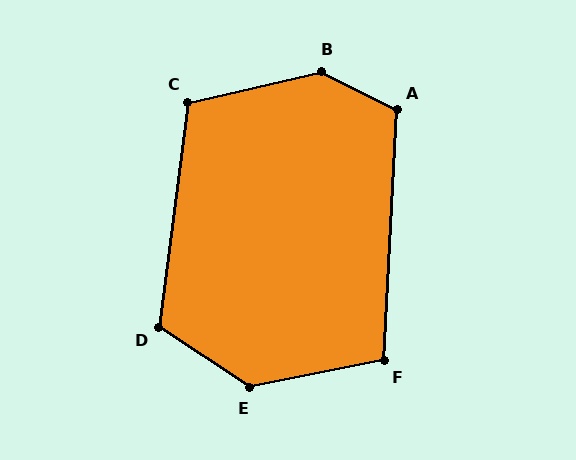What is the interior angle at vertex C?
Approximately 111 degrees (obtuse).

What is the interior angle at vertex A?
Approximately 114 degrees (obtuse).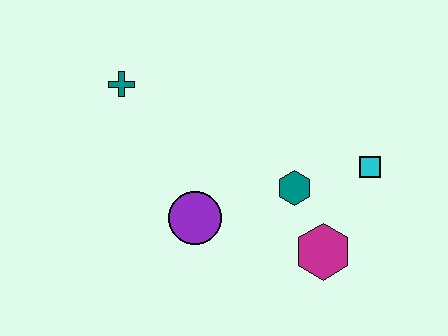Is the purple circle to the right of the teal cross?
Yes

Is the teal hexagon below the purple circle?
No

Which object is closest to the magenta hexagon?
The teal hexagon is closest to the magenta hexagon.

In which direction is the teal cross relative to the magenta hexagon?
The teal cross is to the left of the magenta hexagon.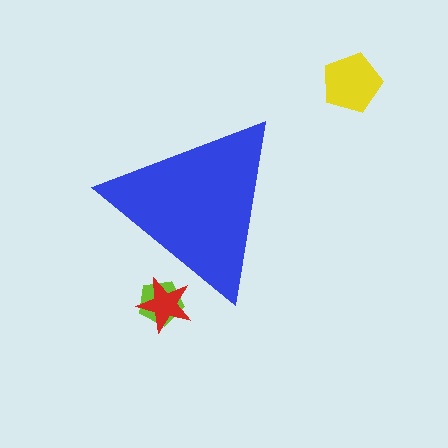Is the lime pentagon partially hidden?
Yes, the lime pentagon is partially hidden behind the blue triangle.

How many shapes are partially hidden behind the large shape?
2 shapes are partially hidden.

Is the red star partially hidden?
Yes, the red star is partially hidden behind the blue triangle.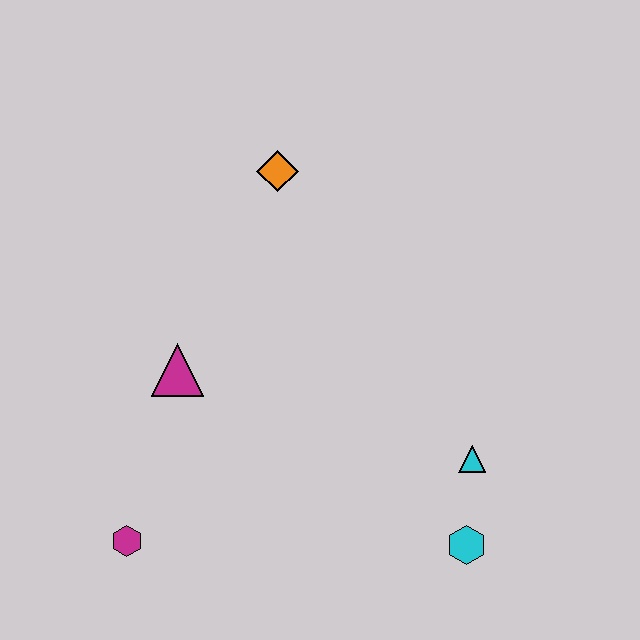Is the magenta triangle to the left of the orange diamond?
Yes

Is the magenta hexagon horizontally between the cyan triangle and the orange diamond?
No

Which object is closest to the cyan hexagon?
The cyan triangle is closest to the cyan hexagon.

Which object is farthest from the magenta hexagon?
The orange diamond is farthest from the magenta hexagon.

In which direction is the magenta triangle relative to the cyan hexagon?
The magenta triangle is to the left of the cyan hexagon.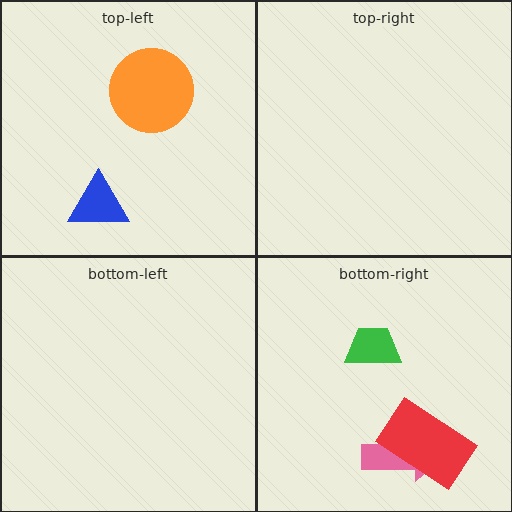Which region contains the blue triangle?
The top-left region.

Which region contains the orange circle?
The top-left region.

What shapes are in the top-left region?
The orange circle, the blue triangle.